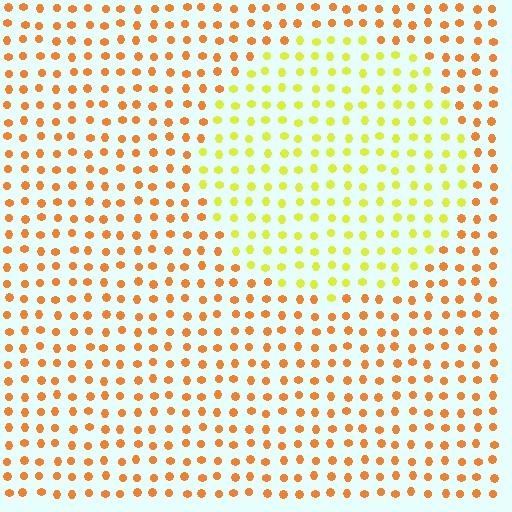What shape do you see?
I see a circle.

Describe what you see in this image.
The image is filled with small orange elements in a uniform arrangement. A circle-shaped region is visible where the elements are tinted to a slightly different hue, forming a subtle color boundary.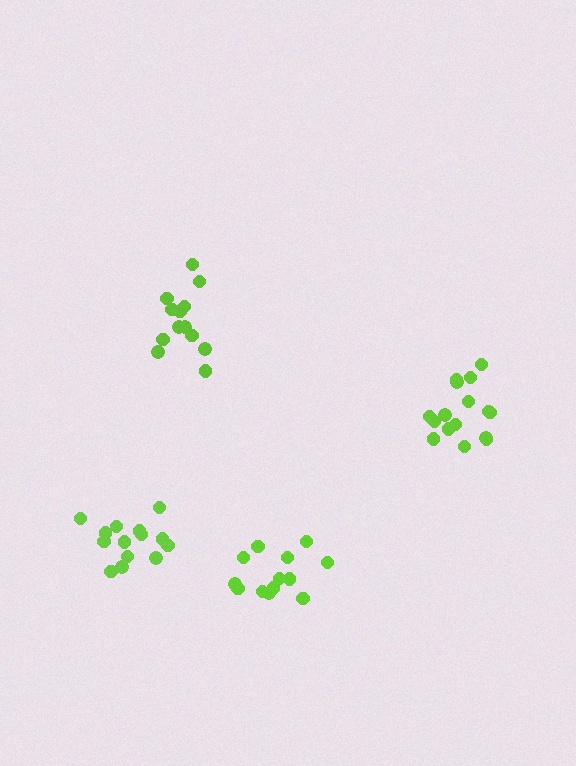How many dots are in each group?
Group 1: 13 dots, Group 2: 14 dots, Group 3: 13 dots, Group 4: 16 dots (56 total).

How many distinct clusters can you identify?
There are 4 distinct clusters.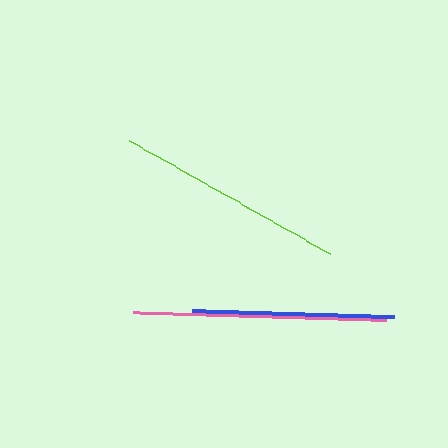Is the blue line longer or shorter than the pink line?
The pink line is longer than the blue line.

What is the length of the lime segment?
The lime segment is approximately 230 pixels long.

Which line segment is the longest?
The pink line is the longest at approximately 254 pixels.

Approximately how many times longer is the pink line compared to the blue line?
The pink line is approximately 1.3 times the length of the blue line.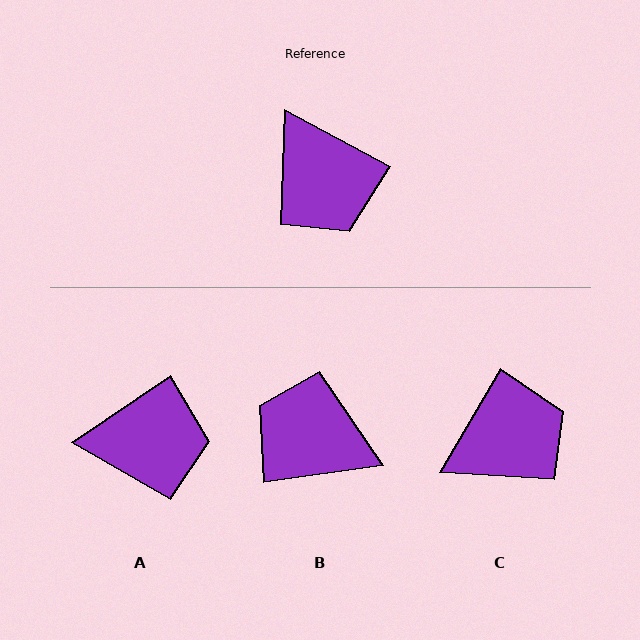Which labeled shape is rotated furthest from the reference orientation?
B, about 144 degrees away.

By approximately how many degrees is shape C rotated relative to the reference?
Approximately 88 degrees counter-clockwise.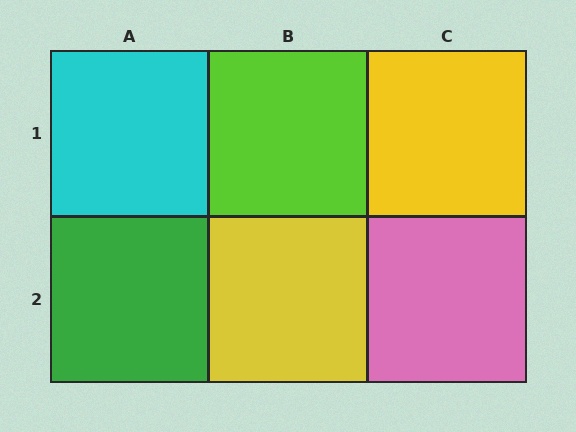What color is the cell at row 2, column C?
Pink.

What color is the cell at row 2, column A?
Green.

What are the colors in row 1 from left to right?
Cyan, lime, yellow.